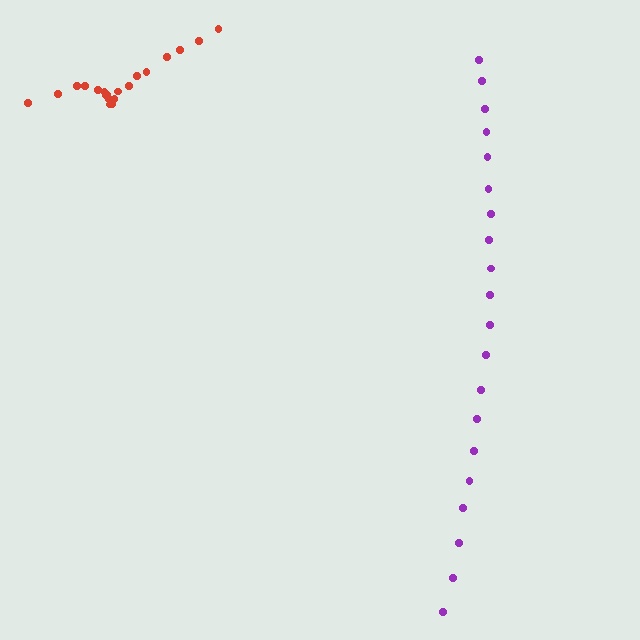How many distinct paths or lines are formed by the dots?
There are 2 distinct paths.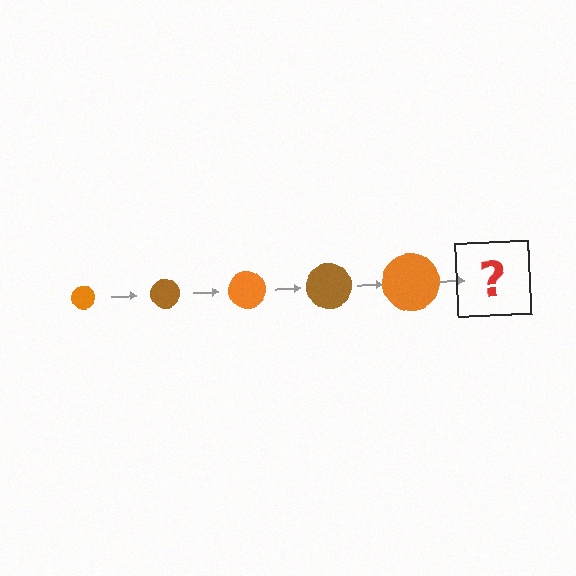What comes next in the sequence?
The next element should be a brown circle, larger than the previous one.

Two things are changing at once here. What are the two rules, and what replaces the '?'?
The two rules are that the circle grows larger each step and the color cycles through orange and brown. The '?' should be a brown circle, larger than the previous one.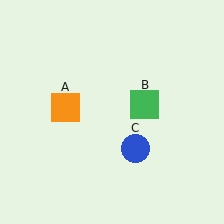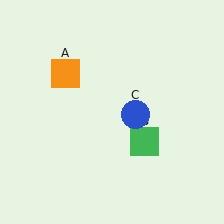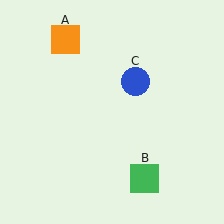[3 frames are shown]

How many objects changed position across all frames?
3 objects changed position: orange square (object A), green square (object B), blue circle (object C).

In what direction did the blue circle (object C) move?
The blue circle (object C) moved up.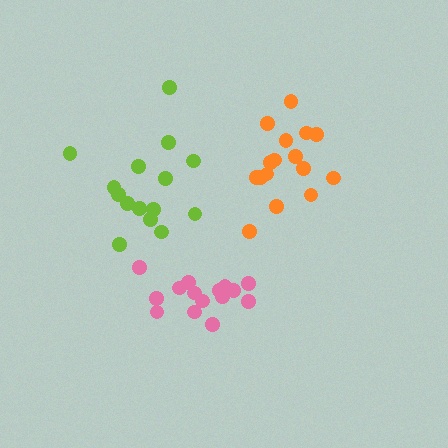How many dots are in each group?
Group 1: 16 dots, Group 2: 15 dots, Group 3: 15 dots (46 total).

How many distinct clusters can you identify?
There are 3 distinct clusters.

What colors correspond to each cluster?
The clusters are colored: orange, pink, lime.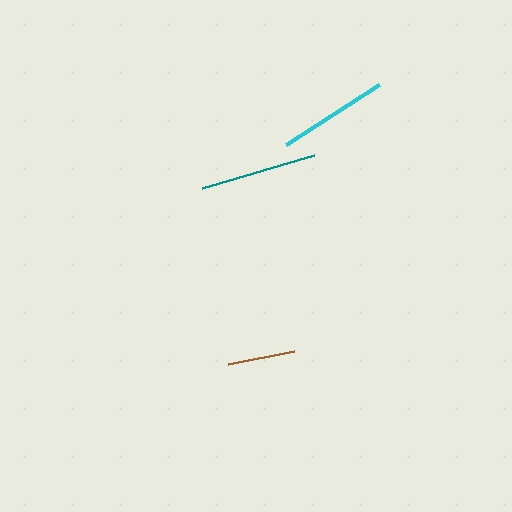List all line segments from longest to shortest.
From longest to shortest: teal, cyan, brown.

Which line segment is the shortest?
The brown line is the shortest at approximately 66 pixels.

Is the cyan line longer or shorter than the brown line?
The cyan line is longer than the brown line.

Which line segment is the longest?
The teal line is the longest at approximately 117 pixels.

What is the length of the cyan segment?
The cyan segment is approximately 111 pixels long.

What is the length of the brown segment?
The brown segment is approximately 66 pixels long.